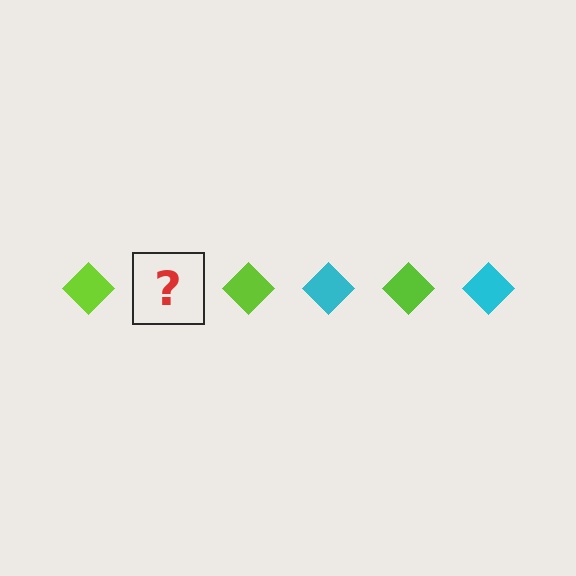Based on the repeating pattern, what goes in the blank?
The blank should be a cyan diamond.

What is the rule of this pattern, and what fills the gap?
The rule is that the pattern cycles through lime, cyan diamonds. The gap should be filled with a cyan diamond.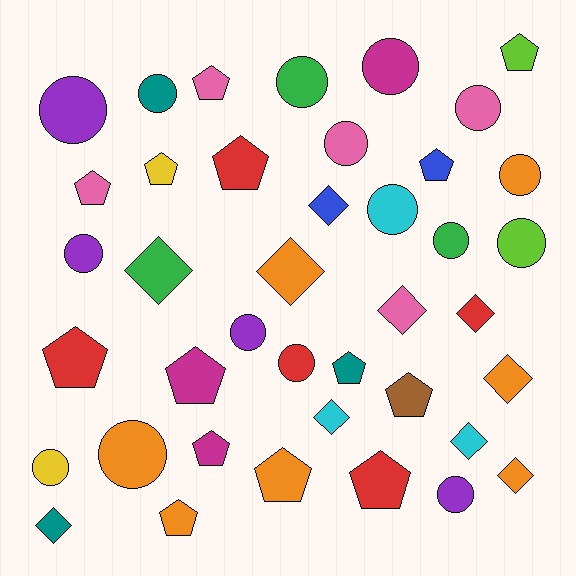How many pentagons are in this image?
There are 14 pentagons.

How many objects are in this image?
There are 40 objects.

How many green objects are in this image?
There are 3 green objects.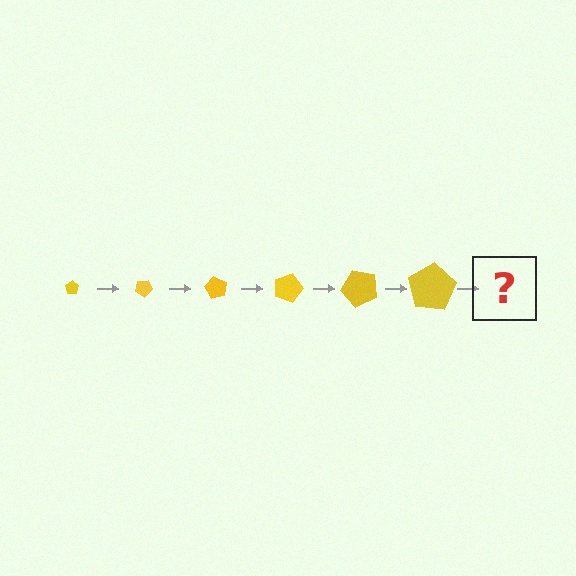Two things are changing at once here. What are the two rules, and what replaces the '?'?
The two rules are that the pentagon grows larger each step and it rotates 30 degrees each step. The '?' should be a pentagon, larger than the previous one and rotated 180 degrees from the start.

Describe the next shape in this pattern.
It should be a pentagon, larger than the previous one and rotated 180 degrees from the start.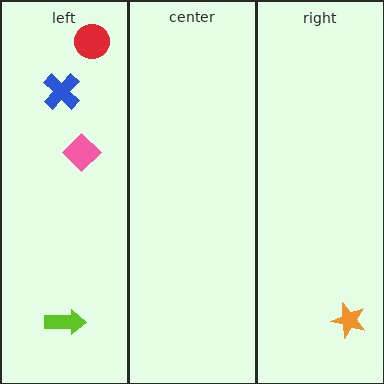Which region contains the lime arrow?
The left region.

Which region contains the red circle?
The left region.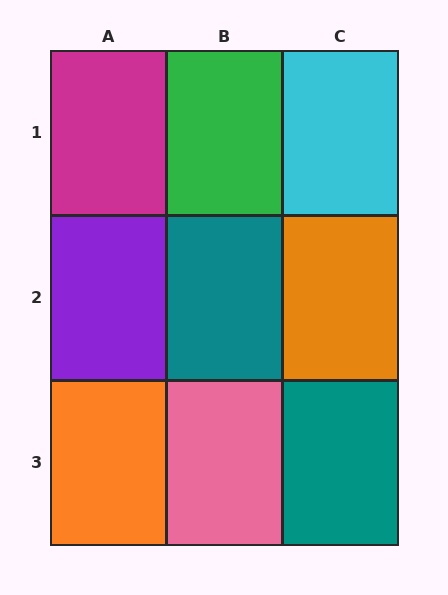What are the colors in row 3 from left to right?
Orange, pink, teal.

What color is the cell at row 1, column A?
Magenta.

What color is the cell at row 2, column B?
Teal.